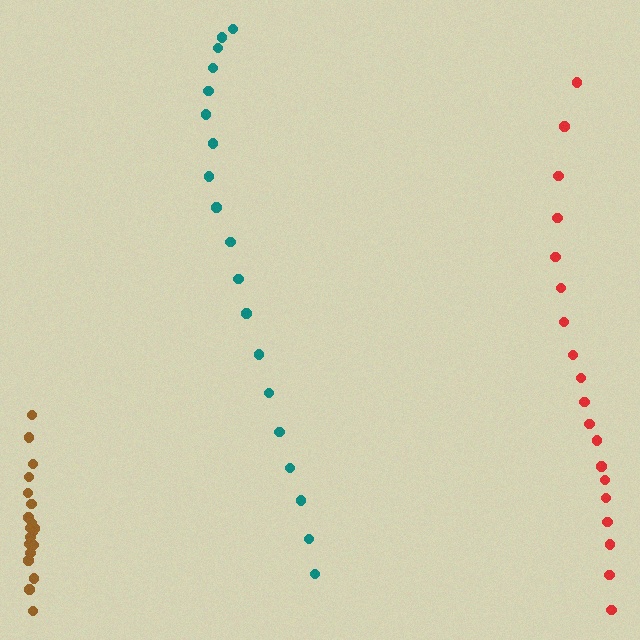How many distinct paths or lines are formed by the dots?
There are 3 distinct paths.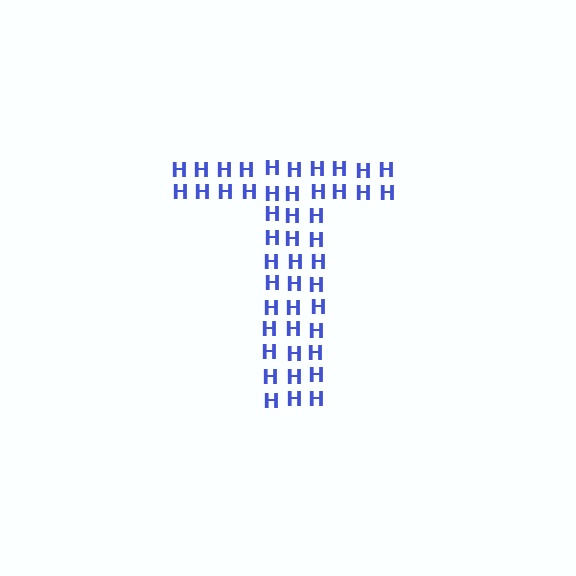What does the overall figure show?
The overall figure shows the letter T.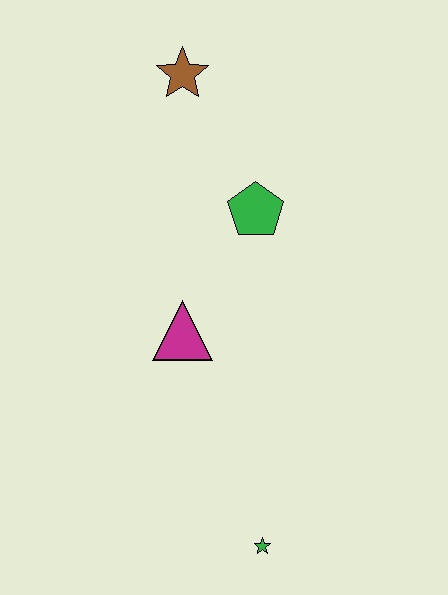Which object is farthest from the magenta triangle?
The brown star is farthest from the magenta triangle.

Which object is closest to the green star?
The magenta triangle is closest to the green star.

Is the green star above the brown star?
No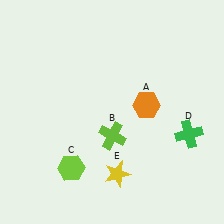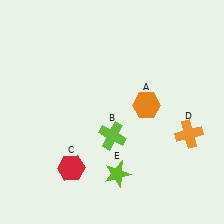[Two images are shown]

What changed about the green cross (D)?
In Image 1, D is green. In Image 2, it changed to orange.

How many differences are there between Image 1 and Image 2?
There are 3 differences between the two images.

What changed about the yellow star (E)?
In Image 1, E is yellow. In Image 2, it changed to lime.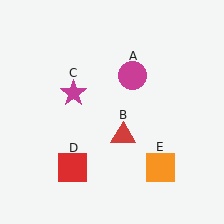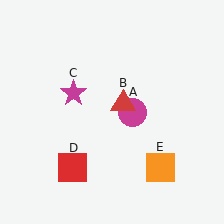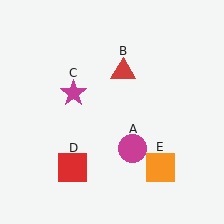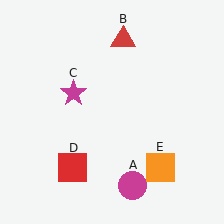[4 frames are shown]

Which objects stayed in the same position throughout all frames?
Magenta star (object C) and red square (object D) and orange square (object E) remained stationary.